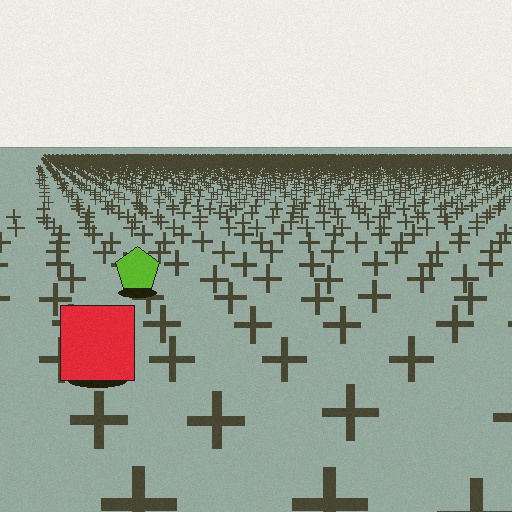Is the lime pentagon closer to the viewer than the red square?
No. The red square is closer — you can tell from the texture gradient: the ground texture is coarser near it.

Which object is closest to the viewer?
The red square is closest. The texture marks near it are larger and more spread out.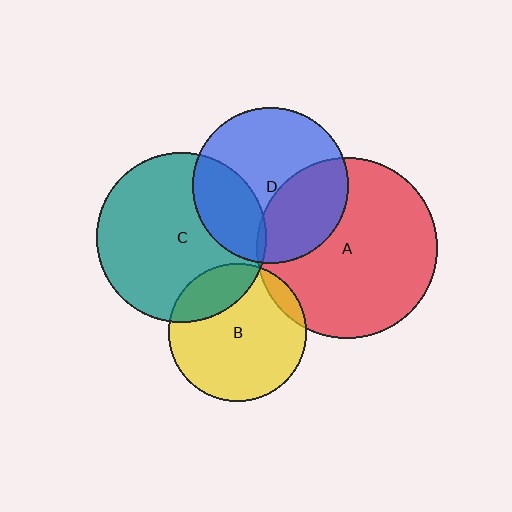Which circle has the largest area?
Circle A (red).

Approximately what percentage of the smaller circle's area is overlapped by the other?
Approximately 5%.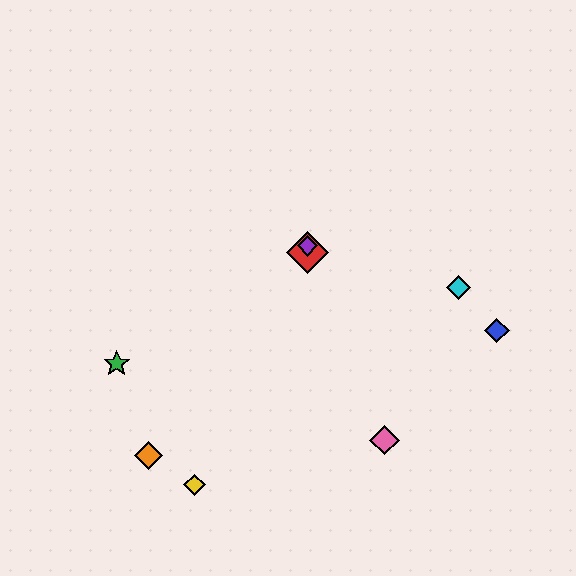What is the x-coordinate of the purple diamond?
The purple diamond is at x≈307.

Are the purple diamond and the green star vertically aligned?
No, the purple diamond is at x≈307 and the green star is at x≈117.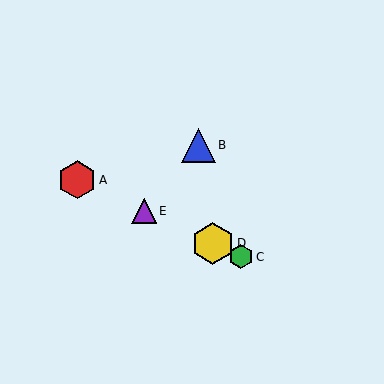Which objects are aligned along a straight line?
Objects A, C, D, E are aligned along a straight line.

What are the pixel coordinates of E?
Object E is at (144, 211).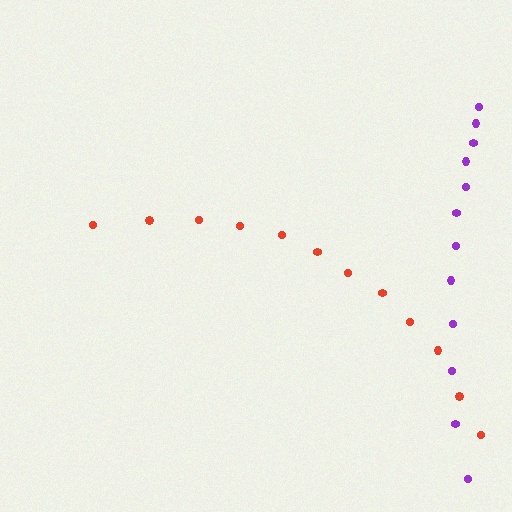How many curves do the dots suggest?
There are 2 distinct paths.